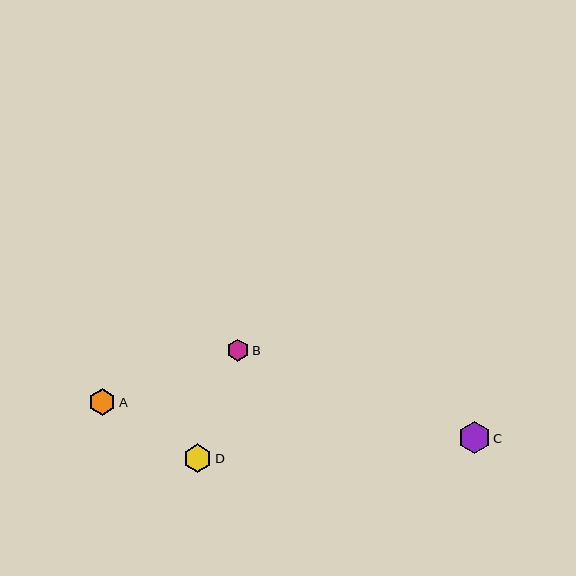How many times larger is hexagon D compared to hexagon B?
Hexagon D is approximately 1.3 times the size of hexagon B.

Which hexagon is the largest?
Hexagon C is the largest with a size of approximately 32 pixels.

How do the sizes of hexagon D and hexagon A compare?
Hexagon D and hexagon A are approximately the same size.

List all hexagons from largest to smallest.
From largest to smallest: C, D, A, B.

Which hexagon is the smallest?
Hexagon B is the smallest with a size of approximately 22 pixels.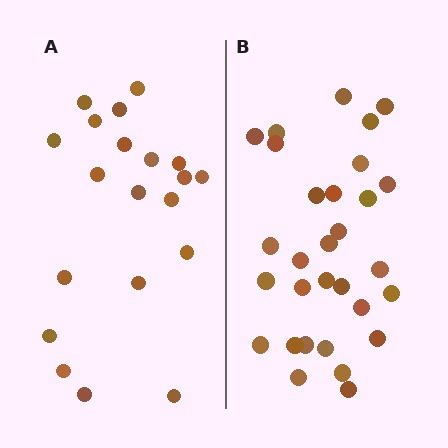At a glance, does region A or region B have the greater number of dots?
Region B (the right region) has more dots.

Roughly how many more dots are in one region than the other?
Region B has roughly 10 or so more dots than region A.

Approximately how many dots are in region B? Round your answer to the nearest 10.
About 30 dots.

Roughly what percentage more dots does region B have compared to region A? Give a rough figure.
About 50% more.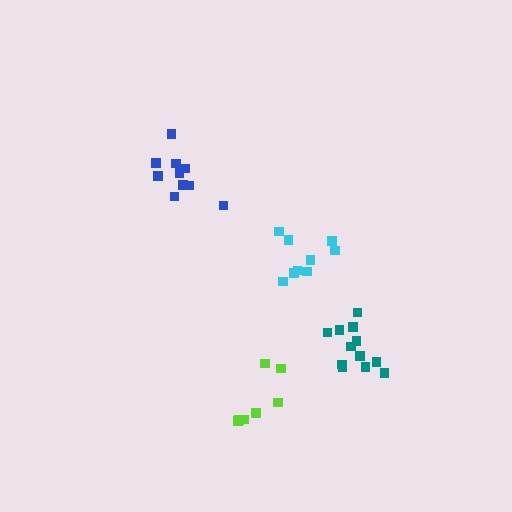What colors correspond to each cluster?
The clusters are colored: teal, cyan, lime, blue.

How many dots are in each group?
Group 1: 12 dots, Group 2: 9 dots, Group 3: 7 dots, Group 4: 10 dots (38 total).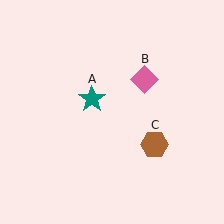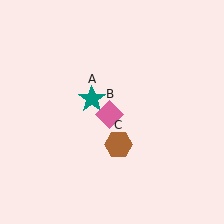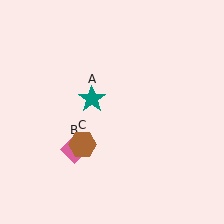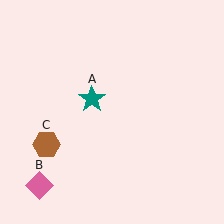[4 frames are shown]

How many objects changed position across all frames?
2 objects changed position: pink diamond (object B), brown hexagon (object C).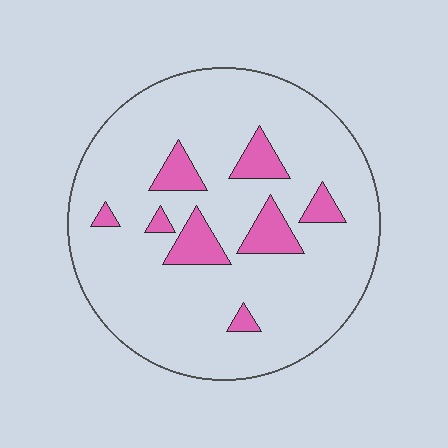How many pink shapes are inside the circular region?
8.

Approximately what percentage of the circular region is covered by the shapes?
Approximately 15%.